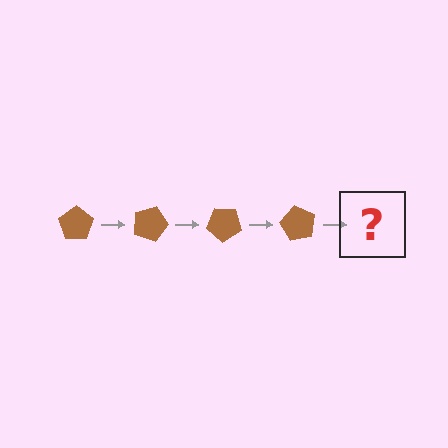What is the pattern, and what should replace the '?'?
The pattern is that the pentagon rotates 20 degrees each step. The '?' should be a brown pentagon rotated 80 degrees.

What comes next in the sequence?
The next element should be a brown pentagon rotated 80 degrees.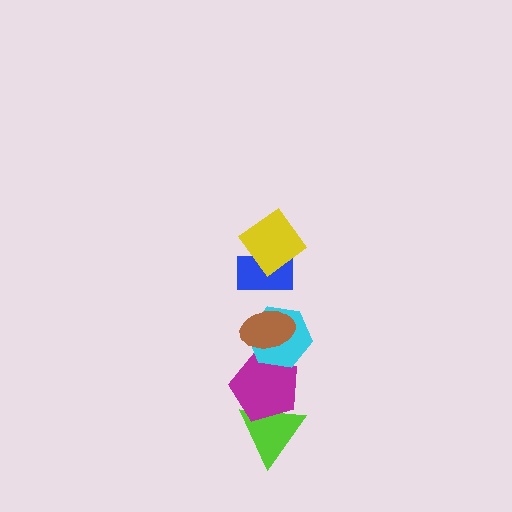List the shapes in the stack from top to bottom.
From top to bottom: the yellow diamond, the blue rectangle, the brown ellipse, the cyan hexagon, the magenta pentagon, the lime triangle.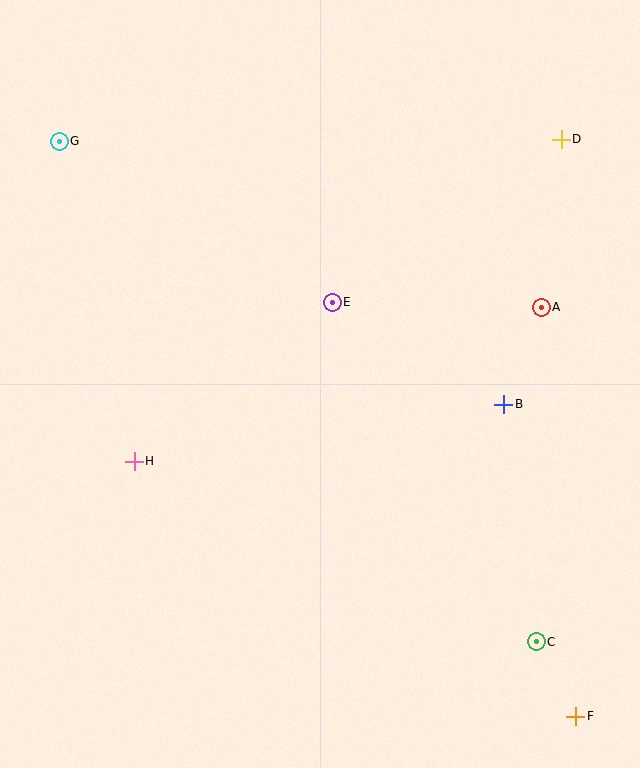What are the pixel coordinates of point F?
Point F is at (576, 716).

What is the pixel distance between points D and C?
The distance between D and C is 503 pixels.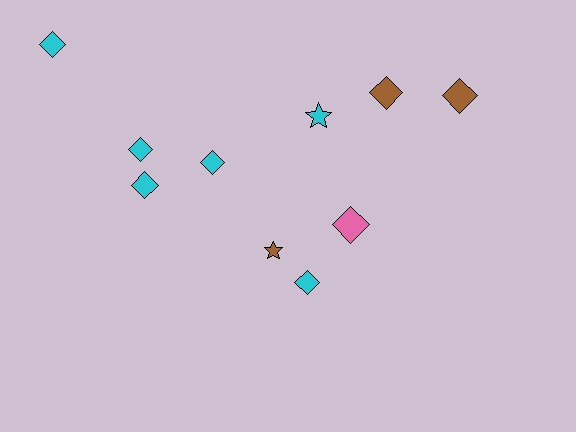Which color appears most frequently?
Cyan, with 6 objects.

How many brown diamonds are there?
There are 2 brown diamonds.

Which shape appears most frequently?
Diamond, with 8 objects.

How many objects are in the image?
There are 10 objects.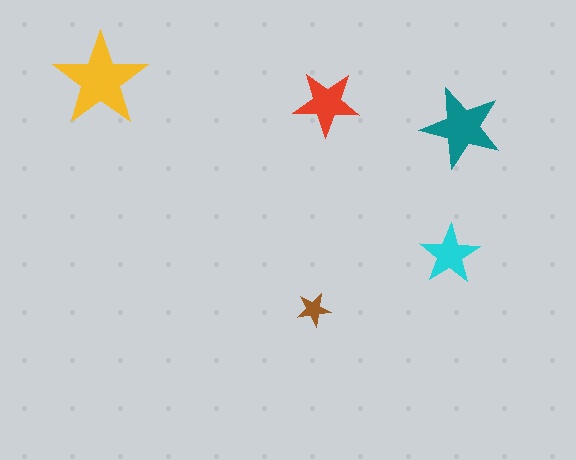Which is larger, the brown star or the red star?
The red one.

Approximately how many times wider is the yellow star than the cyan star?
About 1.5 times wider.